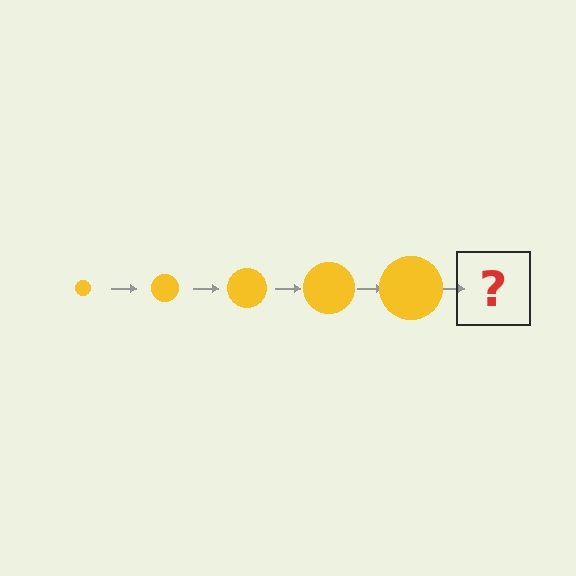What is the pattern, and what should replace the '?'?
The pattern is that the circle gets progressively larger each step. The '?' should be a yellow circle, larger than the previous one.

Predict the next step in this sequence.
The next step is a yellow circle, larger than the previous one.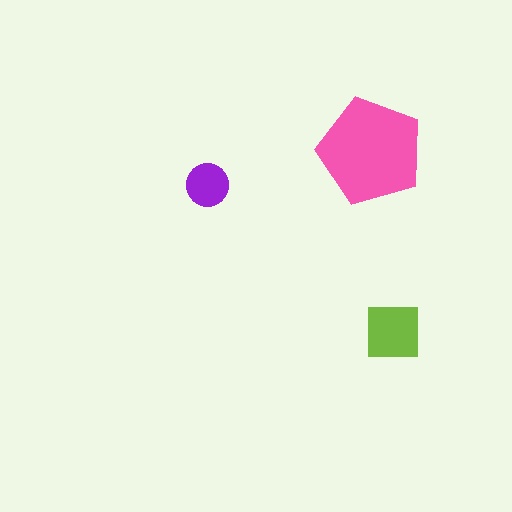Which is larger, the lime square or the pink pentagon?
The pink pentagon.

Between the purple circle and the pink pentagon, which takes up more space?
The pink pentagon.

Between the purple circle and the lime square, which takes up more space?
The lime square.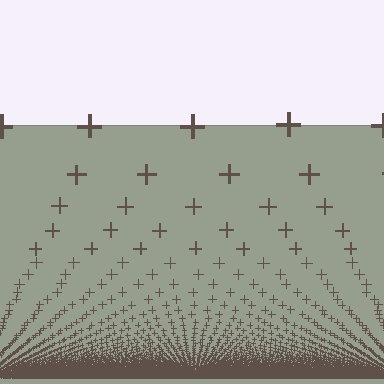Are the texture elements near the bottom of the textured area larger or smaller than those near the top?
Smaller. The gradient is inverted — elements near the bottom are smaller and denser.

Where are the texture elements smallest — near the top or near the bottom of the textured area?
Near the bottom.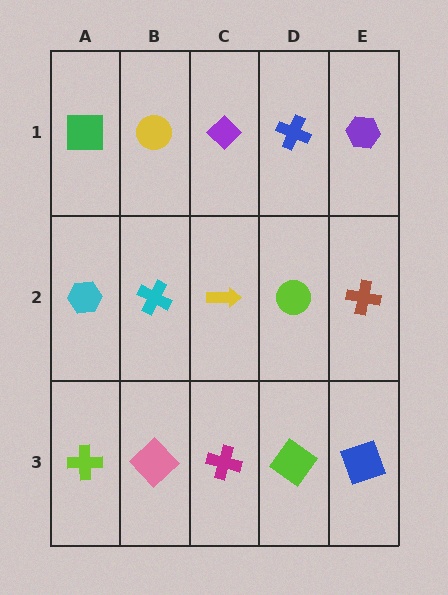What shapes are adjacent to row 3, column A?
A cyan hexagon (row 2, column A), a pink diamond (row 3, column B).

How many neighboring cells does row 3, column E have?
2.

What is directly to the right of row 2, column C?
A lime circle.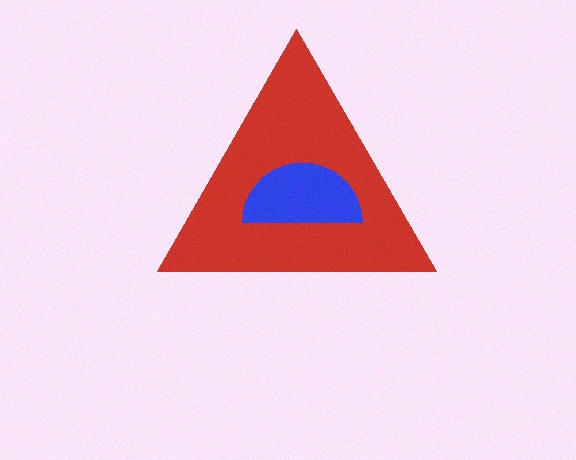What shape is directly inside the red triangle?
The blue semicircle.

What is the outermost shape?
The red triangle.